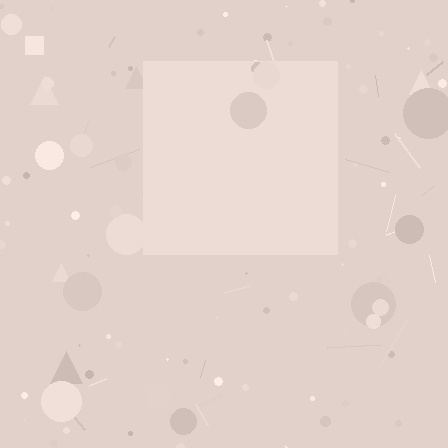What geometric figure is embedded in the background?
A square is embedded in the background.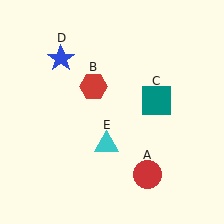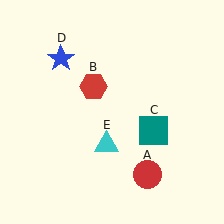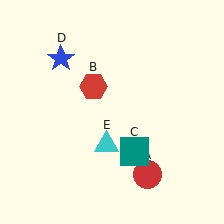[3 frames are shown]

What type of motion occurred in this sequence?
The teal square (object C) rotated clockwise around the center of the scene.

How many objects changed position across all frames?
1 object changed position: teal square (object C).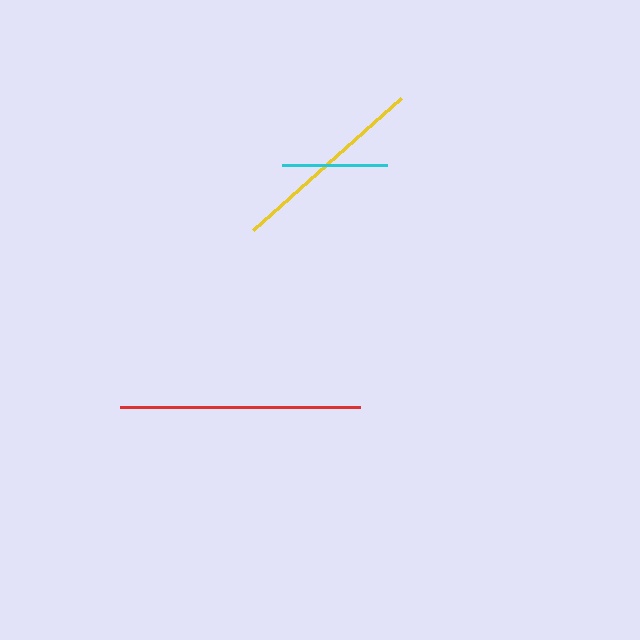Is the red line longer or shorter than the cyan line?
The red line is longer than the cyan line.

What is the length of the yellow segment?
The yellow segment is approximately 198 pixels long.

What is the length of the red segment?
The red segment is approximately 241 pixels long.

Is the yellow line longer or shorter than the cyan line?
The yellow line is longer than the cyan line.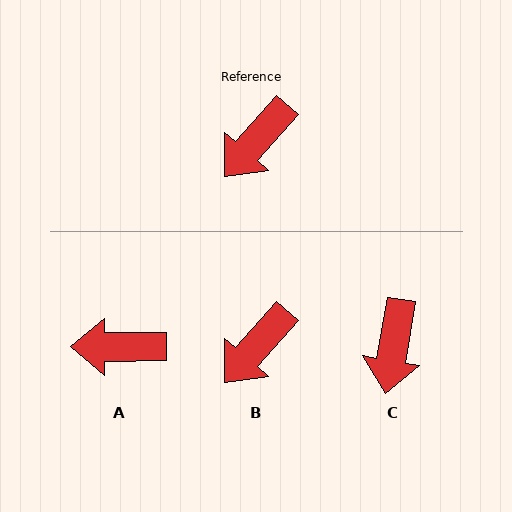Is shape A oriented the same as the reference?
No, it is off by about 49 degrees.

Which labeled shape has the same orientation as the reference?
B.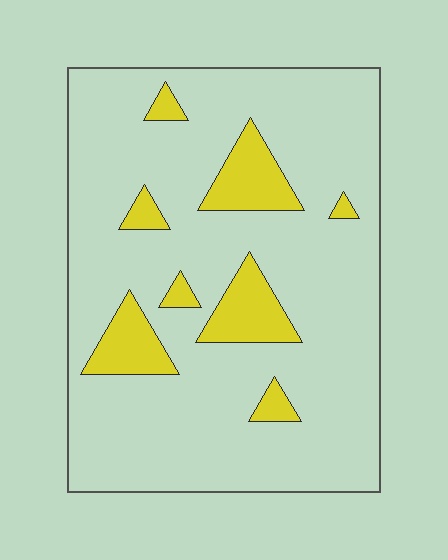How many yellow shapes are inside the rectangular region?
8.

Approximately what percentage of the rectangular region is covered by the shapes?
Approximately 15%.